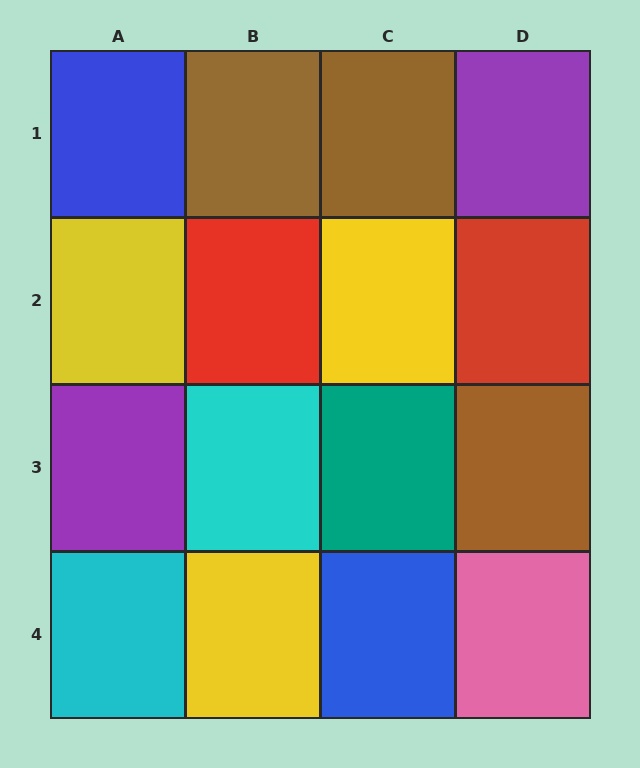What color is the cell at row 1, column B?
Brown.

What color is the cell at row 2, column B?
Red.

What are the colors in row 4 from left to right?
Cyan, yellow, blue, pink.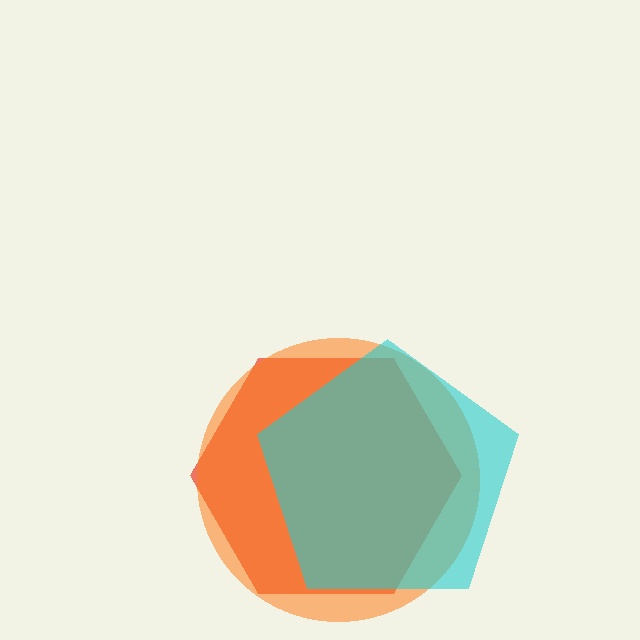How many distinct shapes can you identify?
There are 3 distinct shapes: a red hexagon, an orange circle, a cyan pentagon.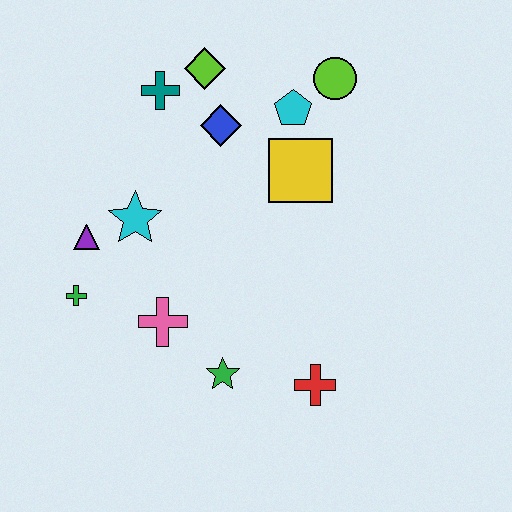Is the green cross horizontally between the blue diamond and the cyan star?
No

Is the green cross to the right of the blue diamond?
No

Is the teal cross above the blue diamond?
Yes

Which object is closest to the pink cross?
The green star is closest to the pink cross.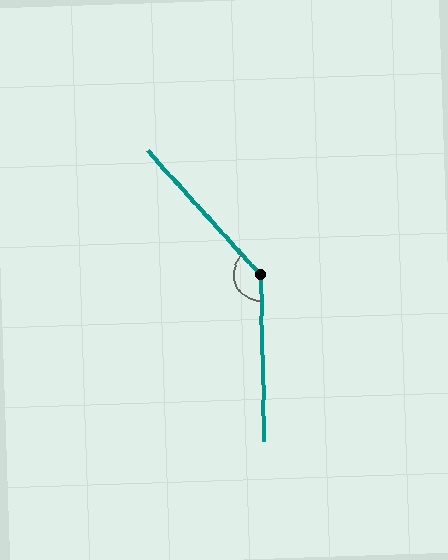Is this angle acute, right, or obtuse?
It is obtuse.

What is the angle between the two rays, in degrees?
Approximately 139 degrees.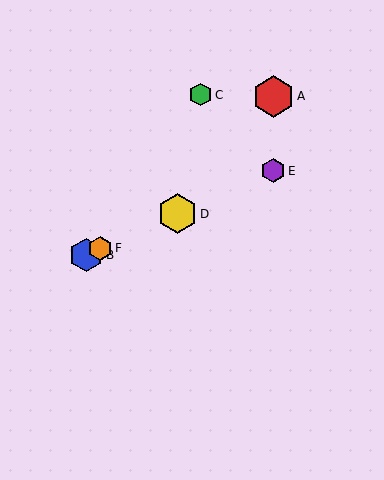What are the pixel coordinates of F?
Object F is at (100, 248).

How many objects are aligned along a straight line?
4 objects (B, D, E, F) are aligned along a straight line.